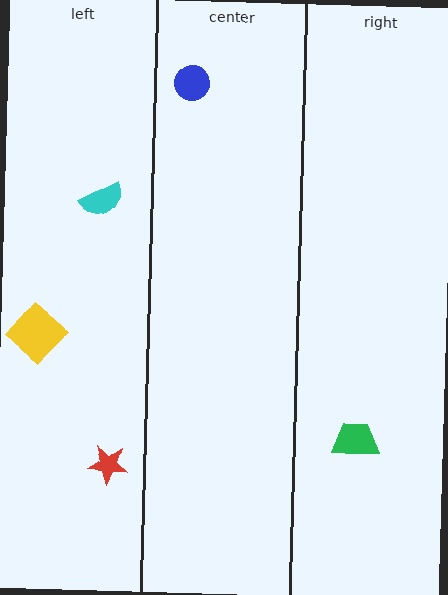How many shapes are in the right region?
1.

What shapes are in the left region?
The yellow diamond, the cyan semicircle, the red star.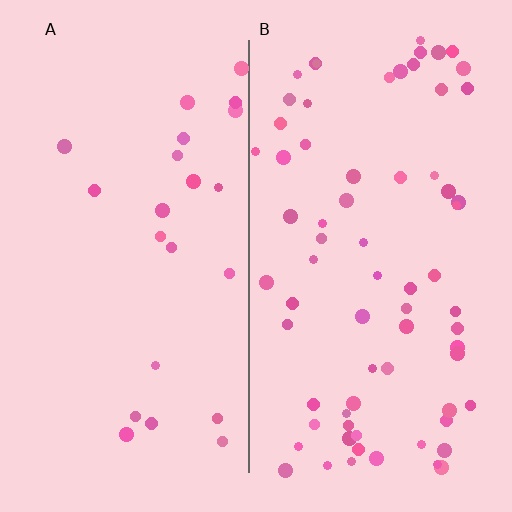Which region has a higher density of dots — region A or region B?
B (the right).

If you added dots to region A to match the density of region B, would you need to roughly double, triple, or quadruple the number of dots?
Approximately triple.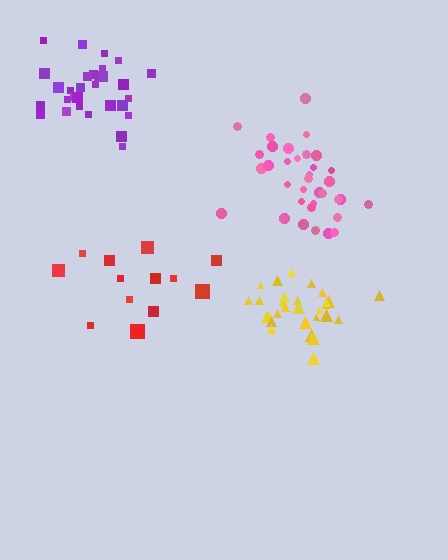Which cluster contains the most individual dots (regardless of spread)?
Pink (35).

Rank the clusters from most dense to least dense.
yellow, purple, pink, red.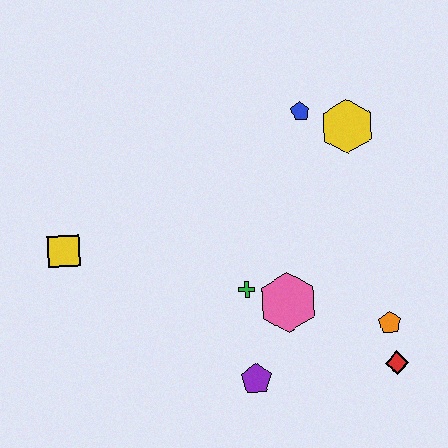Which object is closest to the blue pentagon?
The yellow hexagon is closest to the blue pentagon.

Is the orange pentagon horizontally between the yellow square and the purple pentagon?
No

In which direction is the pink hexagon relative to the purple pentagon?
The pink hexagon is above the purple pentagon.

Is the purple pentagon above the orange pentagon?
No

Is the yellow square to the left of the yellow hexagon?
Yes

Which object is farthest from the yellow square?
The red diamond is farthest from the yellow square.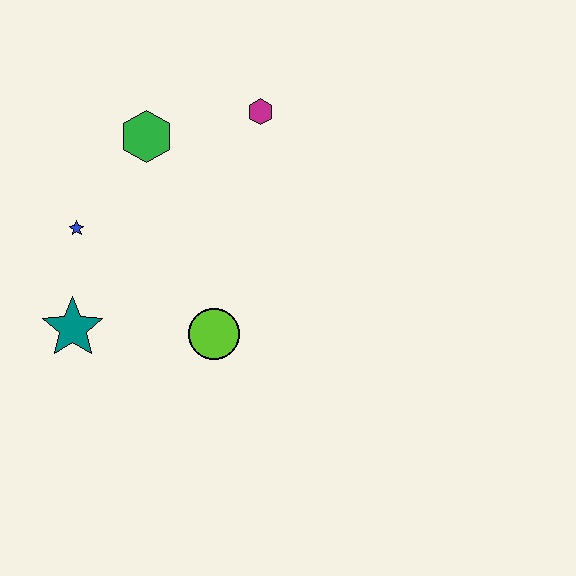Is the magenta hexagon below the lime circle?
No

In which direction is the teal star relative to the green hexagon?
The teal star is below the green hexagon.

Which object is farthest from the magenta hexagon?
The teal star is farthest from the magenta hexagon.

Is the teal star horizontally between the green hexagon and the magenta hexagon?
No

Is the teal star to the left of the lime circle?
Yes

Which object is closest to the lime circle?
The teal star is closest to the lime circle.